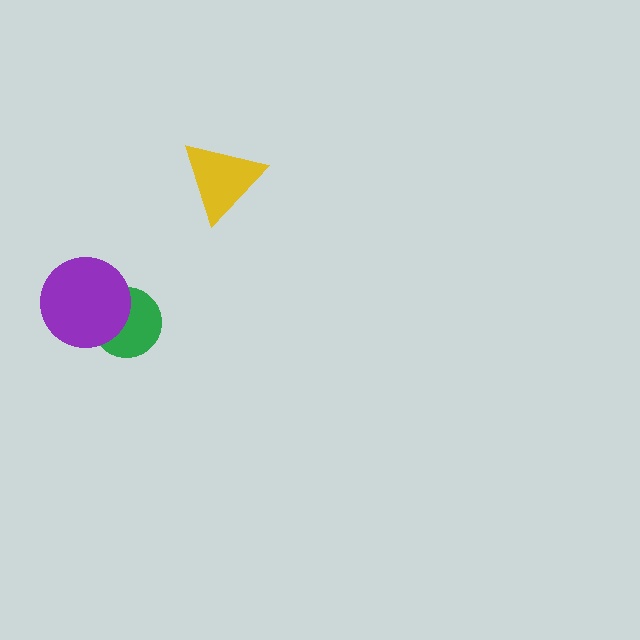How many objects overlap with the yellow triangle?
0 objects overlap with the yellow triangle.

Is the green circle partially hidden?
Yes, it is partially covered by another shape.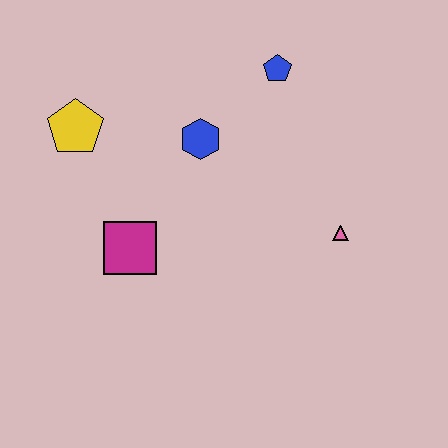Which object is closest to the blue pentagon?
The blue hexagon is closest to the blue pentagon.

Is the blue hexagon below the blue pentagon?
Yes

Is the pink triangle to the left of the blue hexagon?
No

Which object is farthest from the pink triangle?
The yellow pentagon is farthest from the pink triangle.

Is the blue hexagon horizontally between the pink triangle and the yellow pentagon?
Yes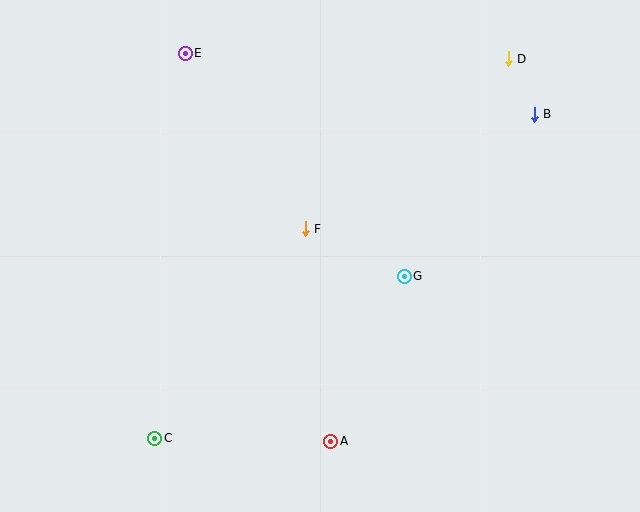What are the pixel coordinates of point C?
Point C is at (155, 438).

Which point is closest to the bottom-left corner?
Point C is closest to the bottom-left corner.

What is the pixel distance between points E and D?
The distance between E and D is 323 pixels.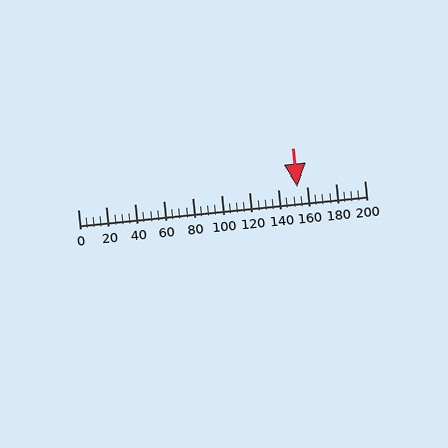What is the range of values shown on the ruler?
The ruler shows values from 0 to 200.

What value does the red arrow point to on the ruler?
The red arrow points to approximately 153.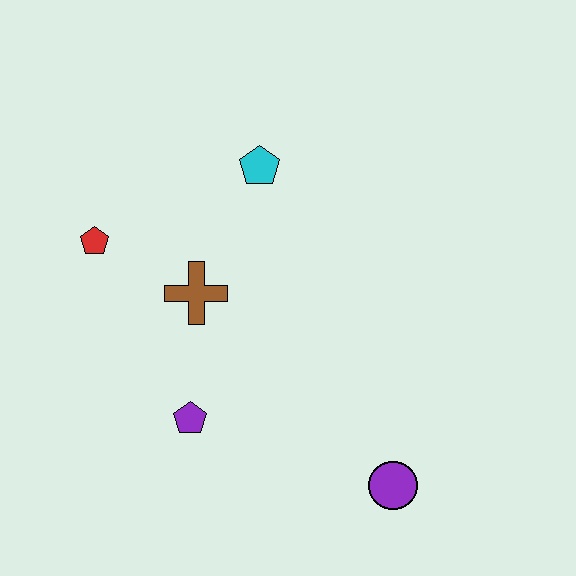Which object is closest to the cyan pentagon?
The brown cross is closest to the cyan pentagon.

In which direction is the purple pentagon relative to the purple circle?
The purple pentagon is to the left of the purple circle.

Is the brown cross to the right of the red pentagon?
Yes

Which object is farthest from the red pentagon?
The purple circle is farthest from the red pentagon.